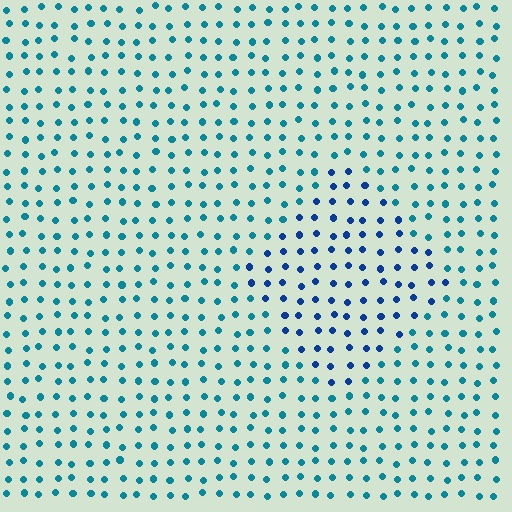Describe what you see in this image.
The image is filled with small teal elements in a uniform arrangement. A diamond-shaped region is visible where the elements are tinted to a slightly different hue, forming a subtle color boundary.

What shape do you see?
I see a diamond.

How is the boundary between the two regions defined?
The boundary is defined purely by a slight shift in hue (about 33 degrees). Spacing, size, and orientation are identical on both sides.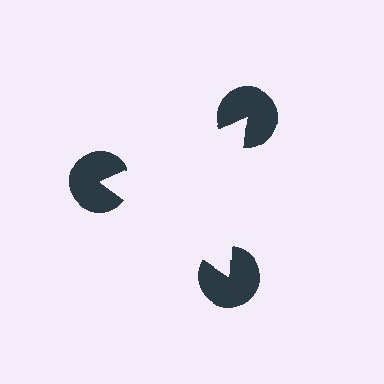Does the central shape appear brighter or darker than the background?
It typically appears slightly brighter than the background, even though no actual brightness change is drawn.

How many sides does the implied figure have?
3 sides.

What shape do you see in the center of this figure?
An illusory triangle — its edges are inferred from the aligned wedge cuts in the pac-man discs, not physically drawn.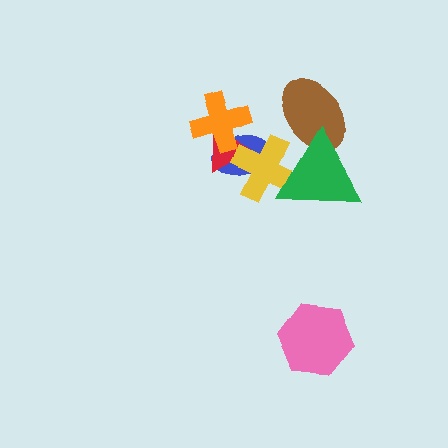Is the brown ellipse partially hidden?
Yes, it is partially covered by another shape.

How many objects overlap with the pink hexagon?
0 objects overlap with the pink hexagon.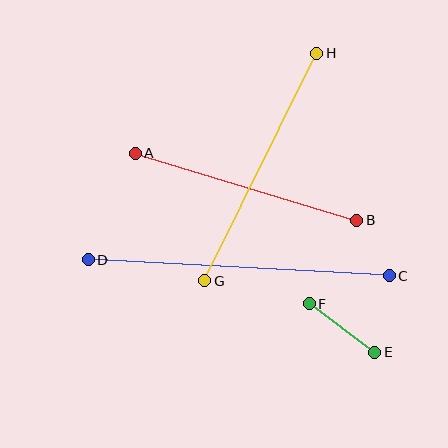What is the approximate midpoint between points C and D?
The midpoint is at approximately (239, 268) pixels.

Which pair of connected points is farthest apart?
Points C and D are farthest apart.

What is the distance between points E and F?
The distance is approximately 82 pixels.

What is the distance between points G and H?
The distance is approximately 253 pixels.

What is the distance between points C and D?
The distance is approximately 301 pixels.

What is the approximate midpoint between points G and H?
The midpoint is at approximately (261, 167) pixels.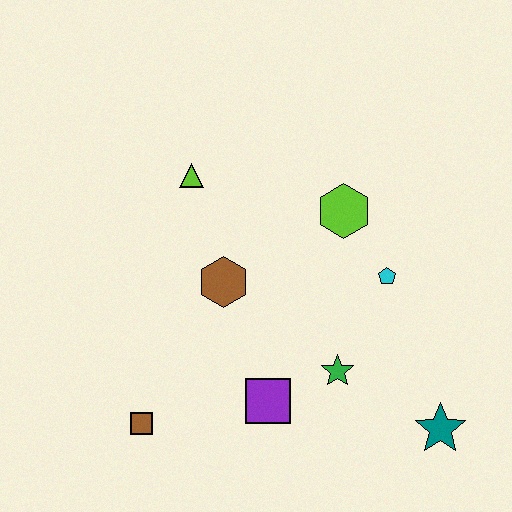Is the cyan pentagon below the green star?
No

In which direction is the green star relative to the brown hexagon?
The green star is to the right of the brown hexagon.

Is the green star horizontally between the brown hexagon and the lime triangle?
No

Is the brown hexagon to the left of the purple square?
Yes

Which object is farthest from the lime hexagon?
The brown square is farthest from the lime hexagon.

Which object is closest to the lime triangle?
The brown hexagon is closest to the lime triangle.